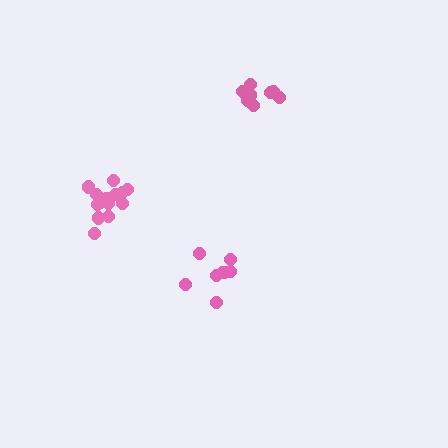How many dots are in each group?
Group 1: 14 dots, Group 2: 8 dots, Group 3: 8 dots (30 total).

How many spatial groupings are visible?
There are 3 spatial groupings.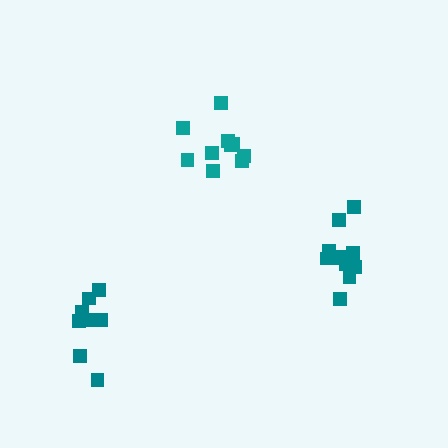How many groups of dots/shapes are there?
There are 3 groups.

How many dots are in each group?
Group 1: 11 dots, Group 2: 8 dots, Group 3: 10 dots (29 total).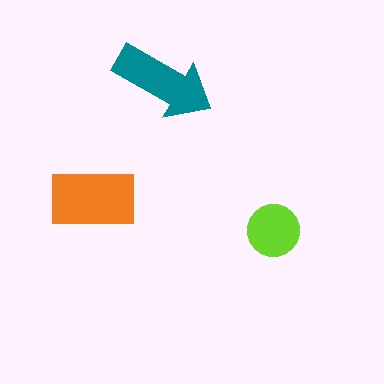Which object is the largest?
The orange rectangle.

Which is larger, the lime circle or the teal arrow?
The teal arrow.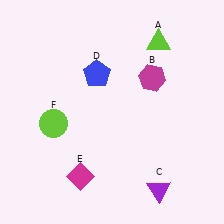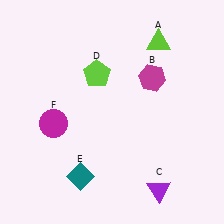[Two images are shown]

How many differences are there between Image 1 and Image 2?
There are 3 differences between the two images.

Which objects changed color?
D changed from blue to lime. E changed from magenta to teal. F changed from lime to magenta.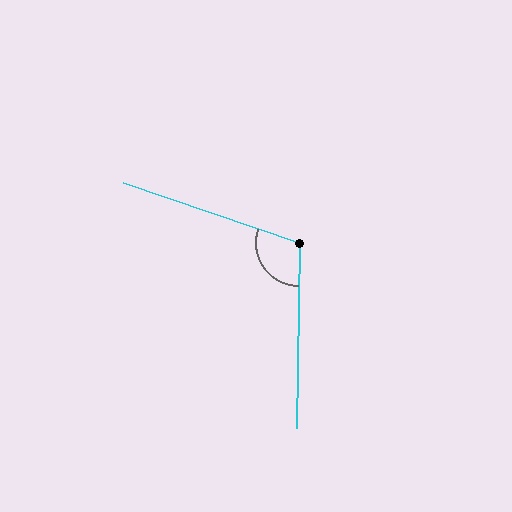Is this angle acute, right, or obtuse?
It is obtuse.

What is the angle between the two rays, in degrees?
Approximately 108 degrees.